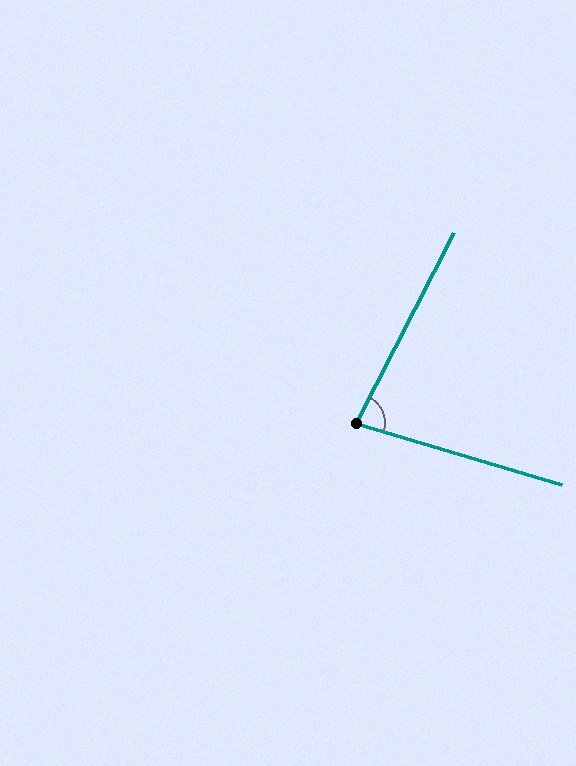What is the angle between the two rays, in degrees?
Approximately 79 degrees.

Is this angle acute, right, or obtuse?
It is acute.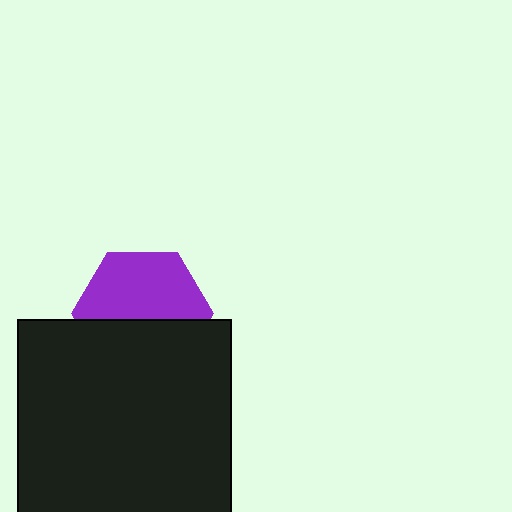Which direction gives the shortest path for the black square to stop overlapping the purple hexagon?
Moving down gives the shortest separation.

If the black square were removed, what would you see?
You would see the complete purple hexagon.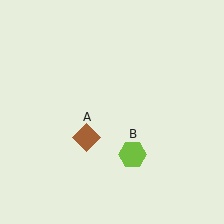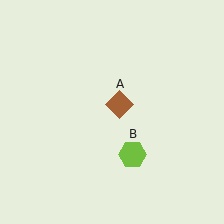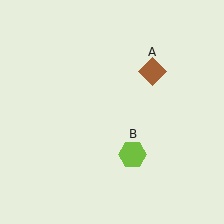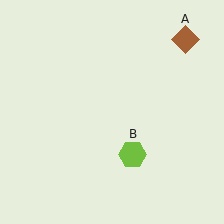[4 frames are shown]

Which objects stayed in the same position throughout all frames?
Lime hexagon (object B) remained stationary.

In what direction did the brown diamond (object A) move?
The brown diamond (object A) moved up and to the right.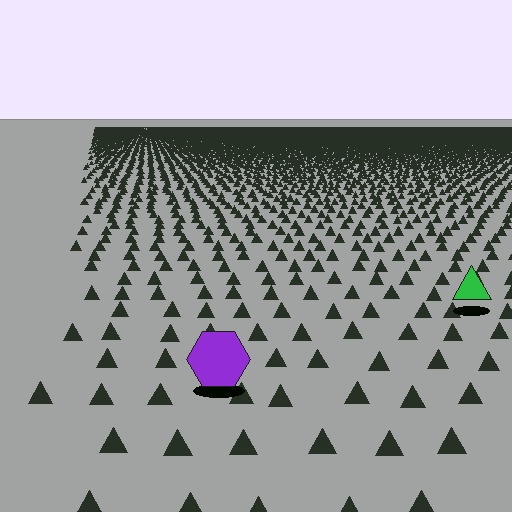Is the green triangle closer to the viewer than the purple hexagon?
No. The purple hexagon is closer — you can tell from the texture gradient: the ground texture is coarser near it.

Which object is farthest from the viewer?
The green triangle is farthest from the viewer. It appears smaller and the ground texture around it is denser.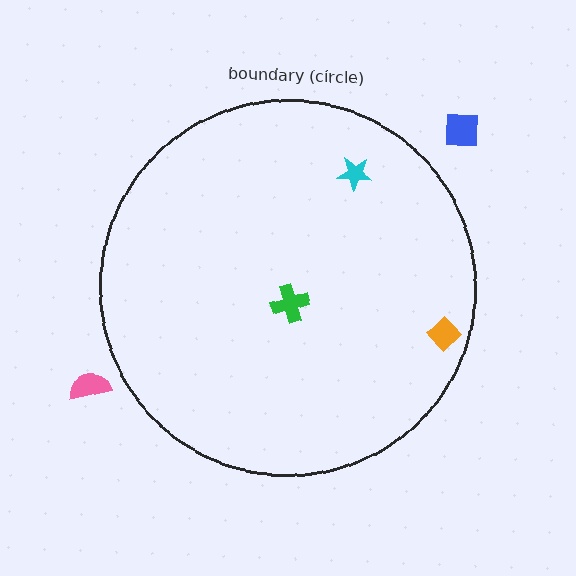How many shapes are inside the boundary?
3 inside, 2 outside.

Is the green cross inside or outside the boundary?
Inside.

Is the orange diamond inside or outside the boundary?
Inside.